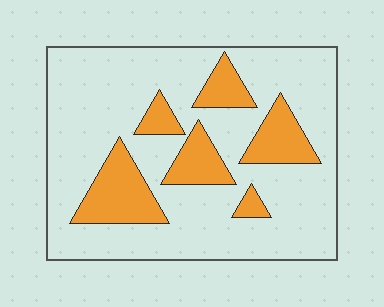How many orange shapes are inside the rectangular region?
6.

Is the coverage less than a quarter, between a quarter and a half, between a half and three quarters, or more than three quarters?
Less than a quarter.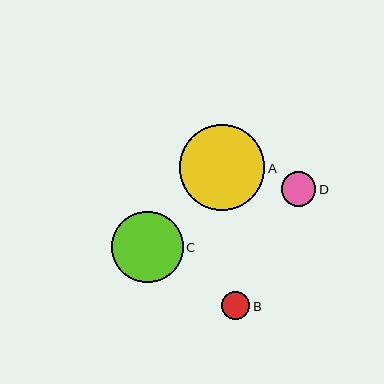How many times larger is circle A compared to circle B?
Circle A is approximately 3.0 times the size of circle B.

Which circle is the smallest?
Circle B is the smallest with a size of approximately 28 pixels.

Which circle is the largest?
Circle A is the largest with a size of approximately 85 pixels.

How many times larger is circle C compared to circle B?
Circle C is approximately 2.5 times the size of circle B.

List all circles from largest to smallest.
From largest to smallest: A, C, D, B.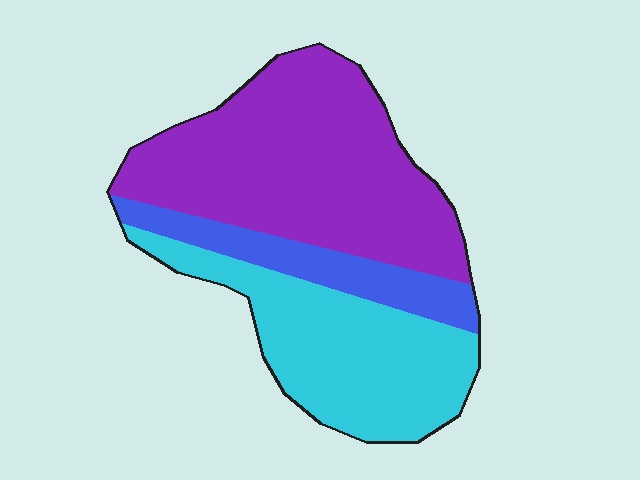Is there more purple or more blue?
Purple.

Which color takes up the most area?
Purple, at roughly 50%.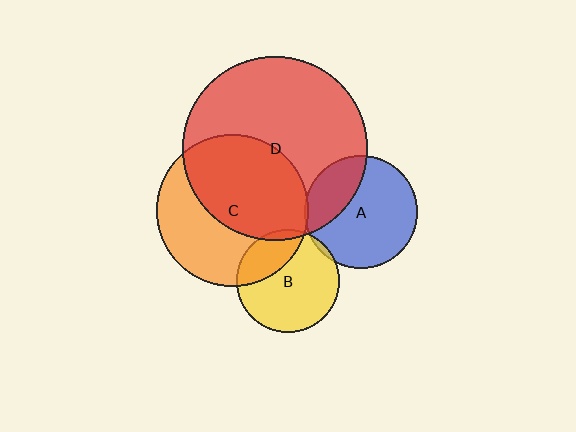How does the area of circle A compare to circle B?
Approximately 1.2 times.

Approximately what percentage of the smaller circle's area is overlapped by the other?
Approximately 5%.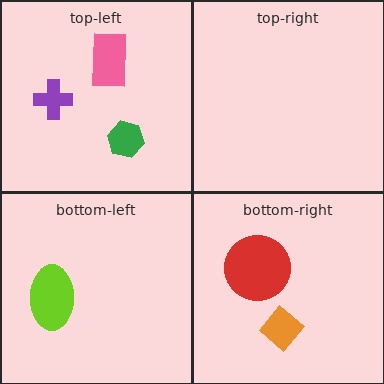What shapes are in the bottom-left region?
The lime ellipse.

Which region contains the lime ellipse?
The bottom-left region.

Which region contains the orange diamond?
The bottom-right region.